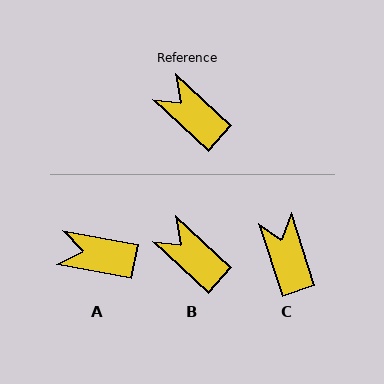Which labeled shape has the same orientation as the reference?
B.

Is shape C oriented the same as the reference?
No, it is off by about 29 degrees.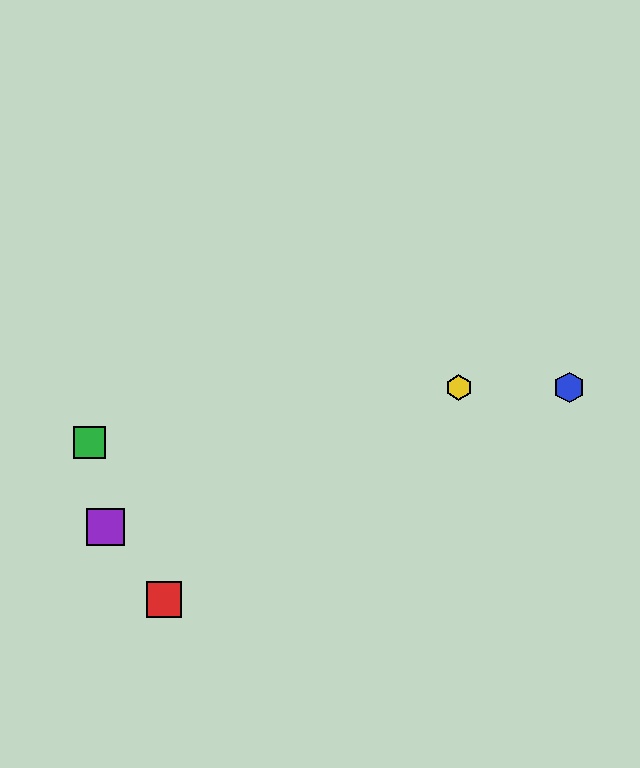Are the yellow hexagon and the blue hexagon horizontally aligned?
Yes, both are at y≈387.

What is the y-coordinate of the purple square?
The purple square is at y≈527.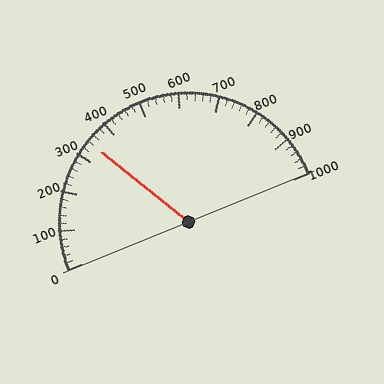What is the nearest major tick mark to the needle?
The nearest major tick mark is 300.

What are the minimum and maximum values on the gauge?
The gauge ranges from 0 to 1000.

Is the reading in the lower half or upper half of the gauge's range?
The reading is in the lower half of the range (0 to 1000).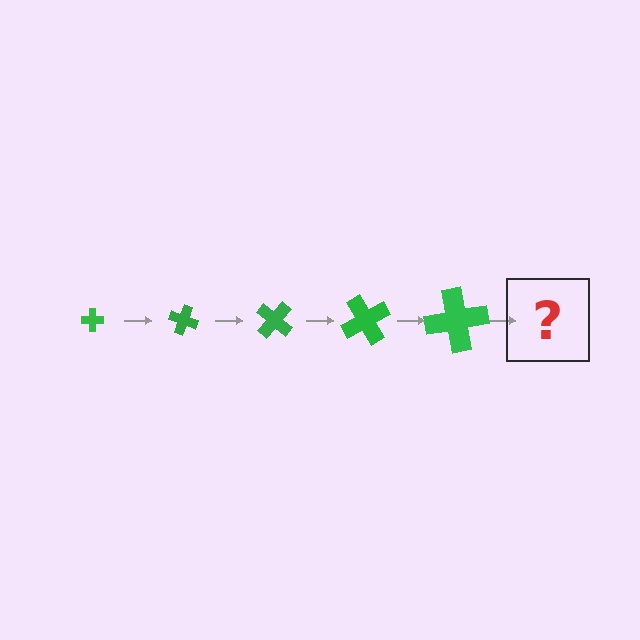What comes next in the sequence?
The next element should be a cross, larger than the previous one and rotated 100 degrees from the start.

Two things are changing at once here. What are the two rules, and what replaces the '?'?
The two rules are that the cross grows larger each step and it rotates 20 degrees each step. The '?' should be a cross, larger than the previous one and rotated 100 degrees from the start.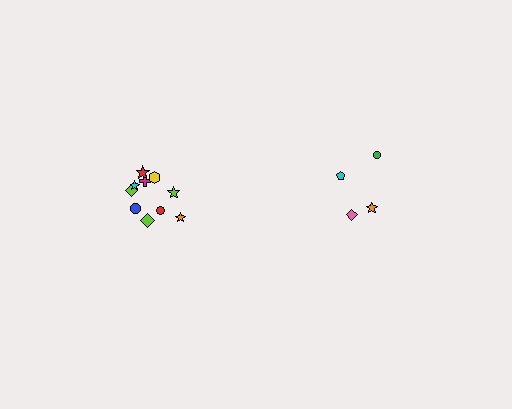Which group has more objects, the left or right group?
The left group.